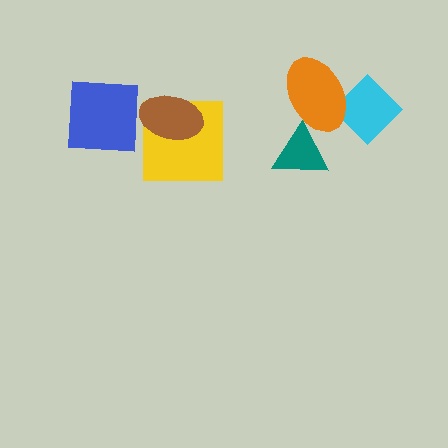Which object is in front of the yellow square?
The brown ellipse is in front of the yellow square.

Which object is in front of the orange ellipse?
The teal triangle is in front of the orange ellipse.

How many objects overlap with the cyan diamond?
1 object overlaps with the cyan diamond.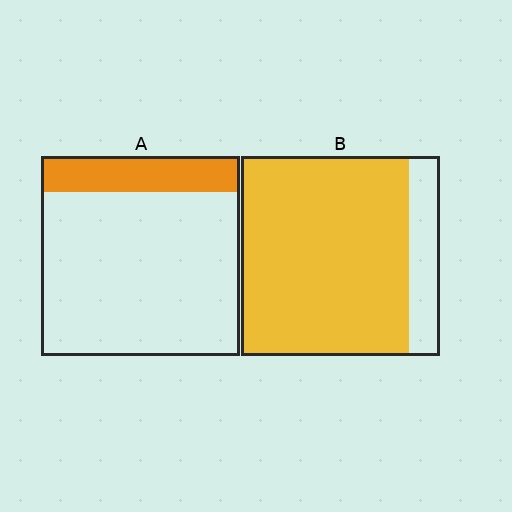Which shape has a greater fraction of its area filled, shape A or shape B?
Shape B.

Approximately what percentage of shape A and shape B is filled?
A is approximately 20% and B is approximately 85%.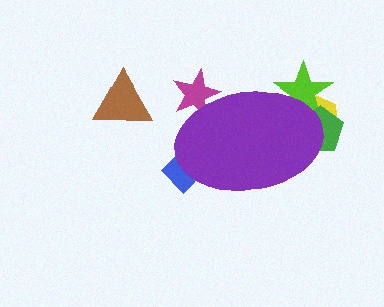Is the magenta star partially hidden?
Yes, the magenta star is partially hidden behind the purple ellipse.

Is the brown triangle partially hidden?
No, the brown triangle is fully visible.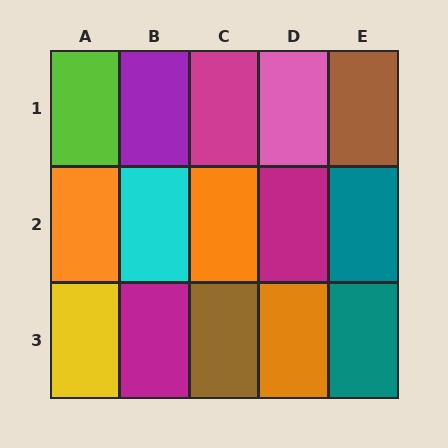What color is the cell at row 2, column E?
Teal.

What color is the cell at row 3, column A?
Yellow.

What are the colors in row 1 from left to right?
Lime, purple, magenta, pink, brown.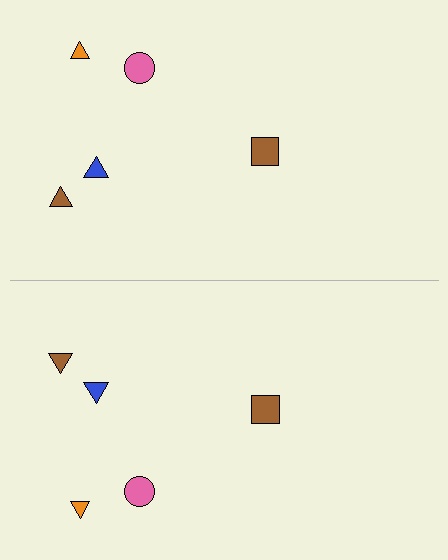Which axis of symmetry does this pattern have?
The pattern has a horizontal axis of symmetry running through the center of the image.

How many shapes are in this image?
There are 10 shapes in this image.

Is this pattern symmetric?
Yes, this pattern has bilateral (reflection) symmetry.